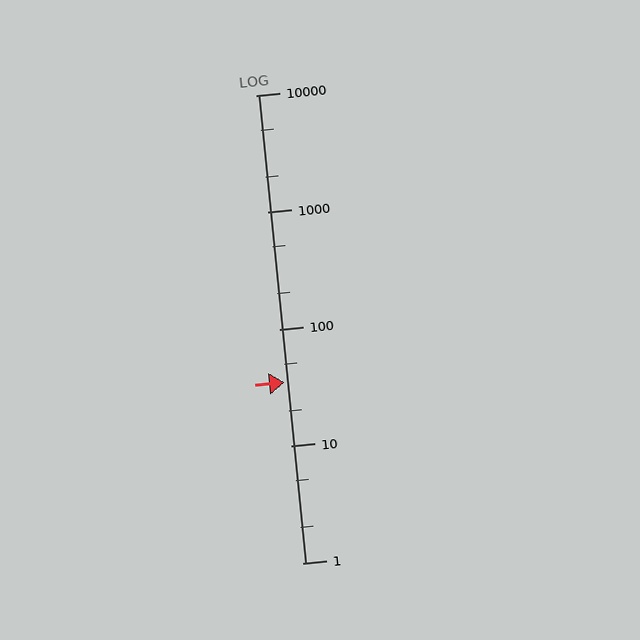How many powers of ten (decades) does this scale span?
The scale spans 4 decades, from 1 to 10000.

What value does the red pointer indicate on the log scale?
The pointer indicates approximately 35.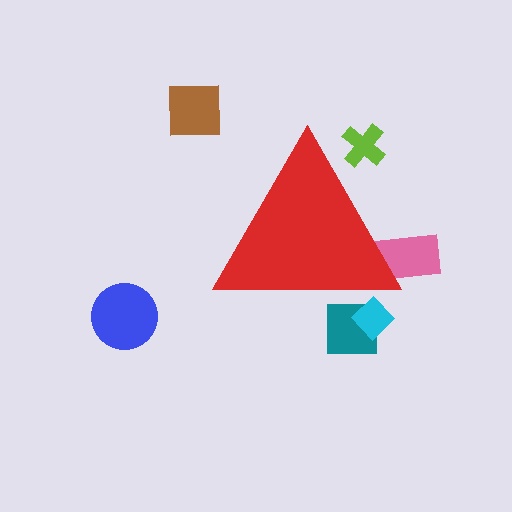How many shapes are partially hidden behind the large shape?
4 shapes are partially hidden.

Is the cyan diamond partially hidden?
Yes, the cyan diamond is partially hidden behind the red triangle.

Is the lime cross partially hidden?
Yes, the lime cross is partially hidden behind the red triangle.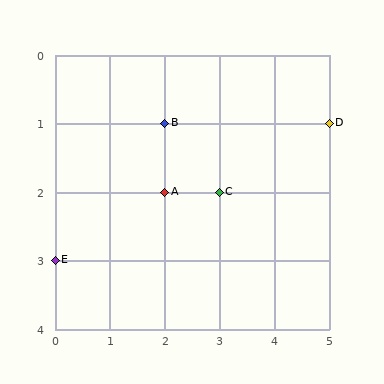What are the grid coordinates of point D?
Point D is at grid coordinates (5, 1).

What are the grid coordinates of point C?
Point C is at grid coordinates (3, 2).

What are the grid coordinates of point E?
Point E is at grid coordinates (0, 3).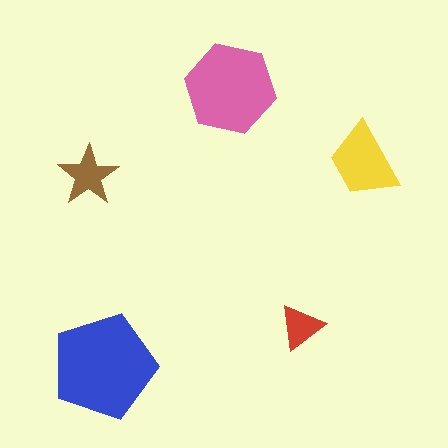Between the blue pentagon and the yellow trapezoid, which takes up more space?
The blue pentagon.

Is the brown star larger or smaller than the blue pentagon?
Smaller.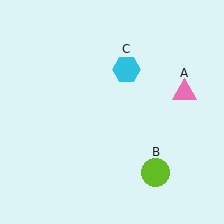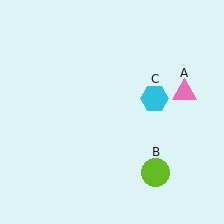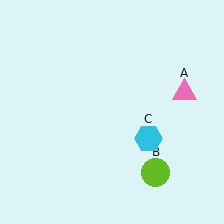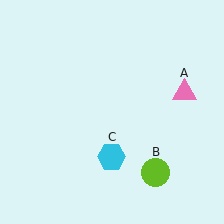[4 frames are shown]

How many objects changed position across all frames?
1 object changed position: cyan hexagon (object C).